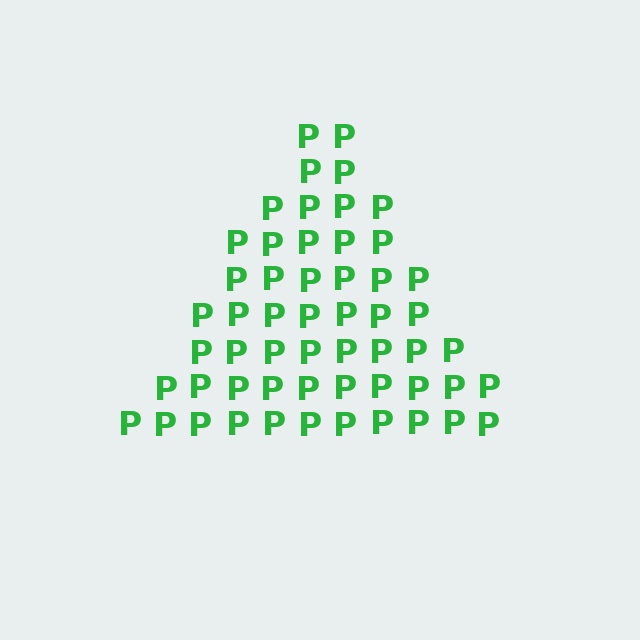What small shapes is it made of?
It is made of small letter P's.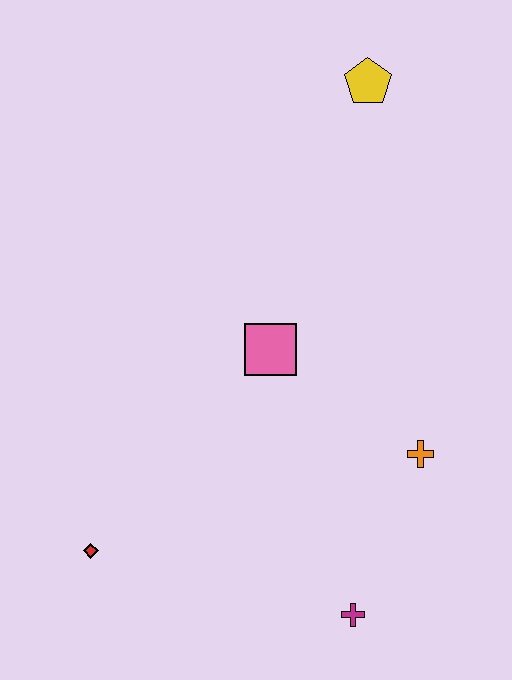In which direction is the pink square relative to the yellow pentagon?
The pink square is below the yellow pentagon.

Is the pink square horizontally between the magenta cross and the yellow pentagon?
No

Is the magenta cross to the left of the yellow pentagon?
Yes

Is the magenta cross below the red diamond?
Yes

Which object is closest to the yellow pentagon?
The pink square is closest to the yellow pentagon.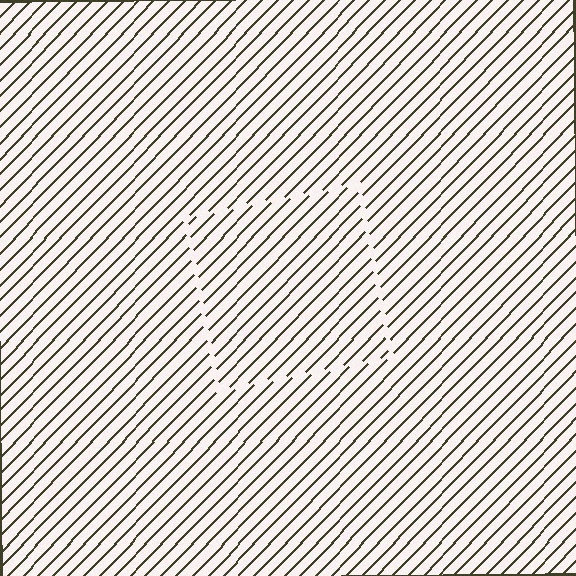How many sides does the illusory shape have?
4 sides — the line-ends trace a square.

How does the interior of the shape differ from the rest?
The interior of the shape contains the same grating, shifted by half a period — the contour is defined by the phase discontinuity where line-ends from the inner and outer gratings abut.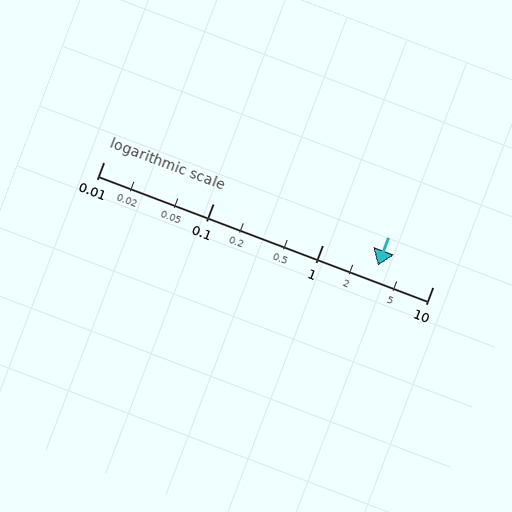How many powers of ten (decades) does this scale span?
The scale spans 3 decades, from 0.01 to 10.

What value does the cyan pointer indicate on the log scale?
The pointer indicates approximately 3.2.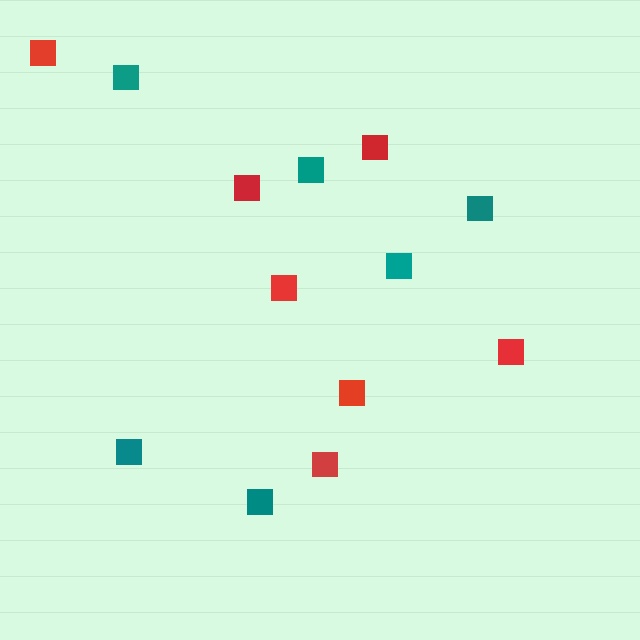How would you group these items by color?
There are 2 groups: one group of red squares (7) and one group of teal squares (6).